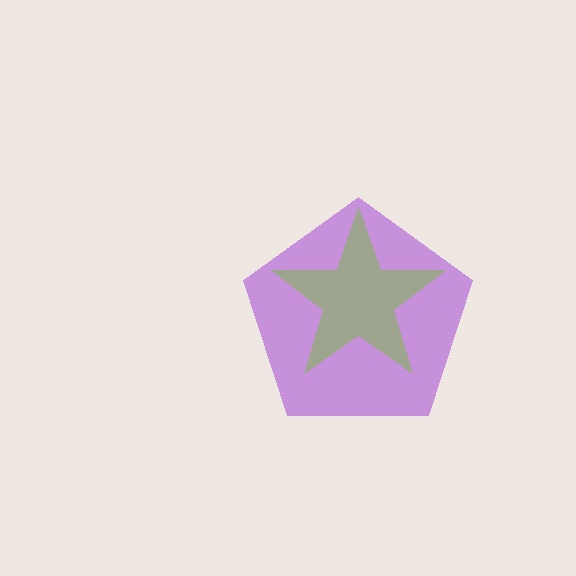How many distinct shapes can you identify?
There are 2 distinct shapes: a purple pentagon, a lime star.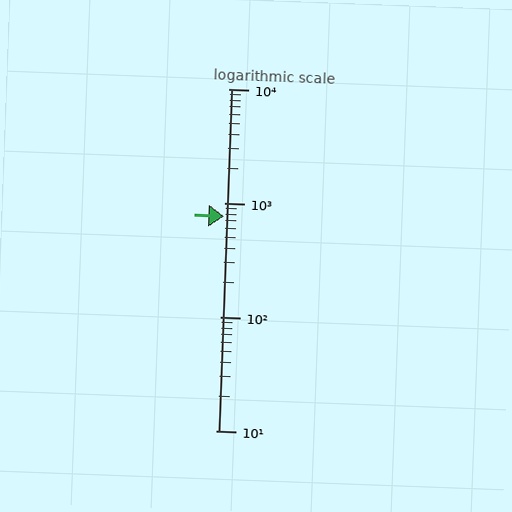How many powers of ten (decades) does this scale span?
The scale spans 3 decades, from 10 to 10000.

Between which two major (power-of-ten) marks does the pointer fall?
The pointer is between 100 and 1000.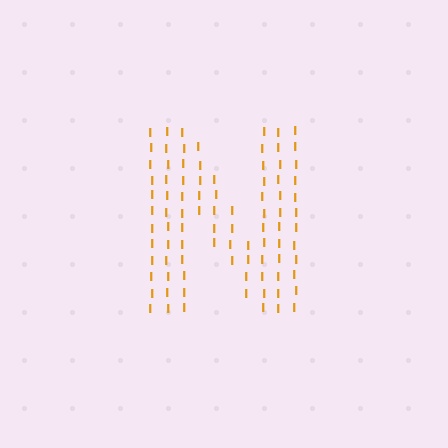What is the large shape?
The large shape is the letter N.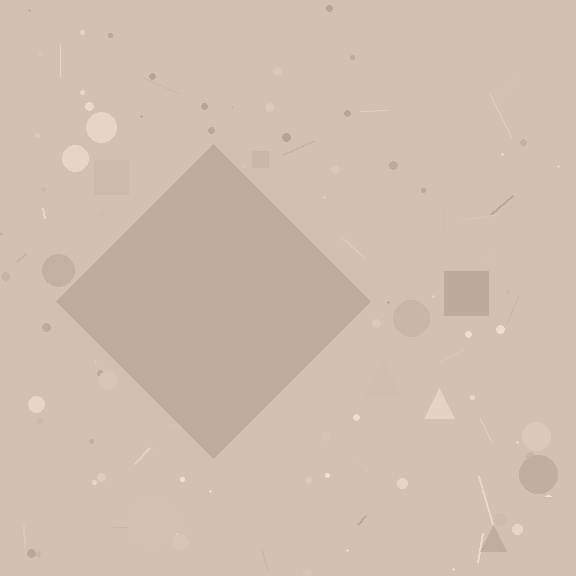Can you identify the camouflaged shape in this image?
The camouflaged shape is a diamond.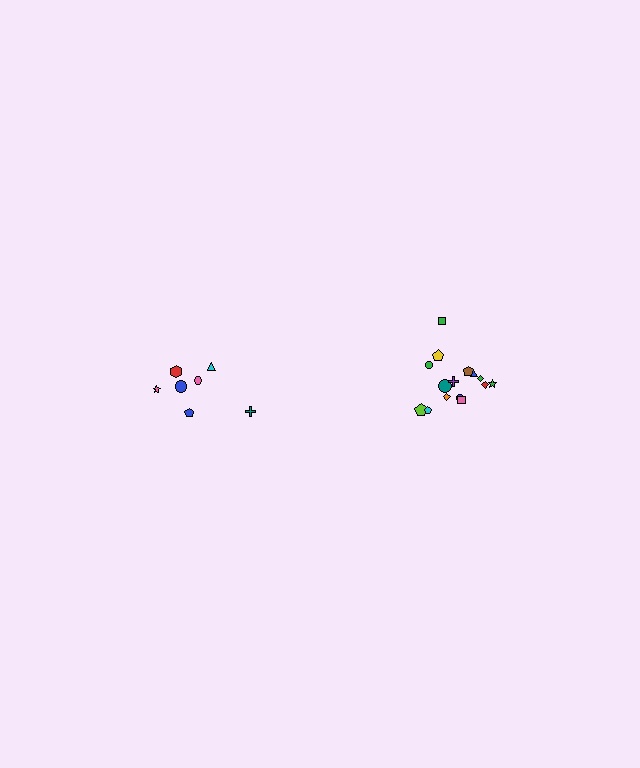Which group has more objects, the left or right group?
The right group.